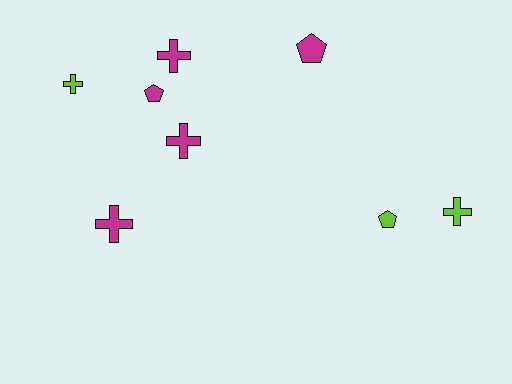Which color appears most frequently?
Magenta, with 5 objects.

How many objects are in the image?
There are 8 objects.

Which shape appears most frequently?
Cross, with 5 objects.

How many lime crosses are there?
There are 2 lime crosses.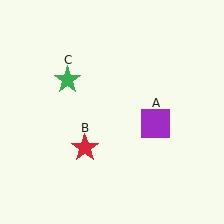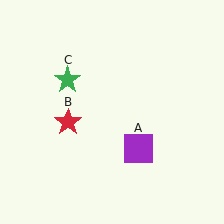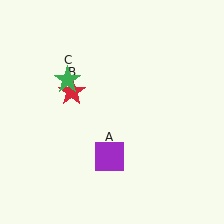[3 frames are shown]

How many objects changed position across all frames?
2 objects changed position: purple square (object A), red star (object B).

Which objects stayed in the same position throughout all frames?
Green star (object C) remained stationary.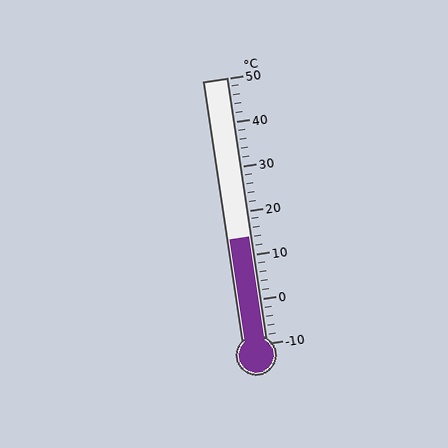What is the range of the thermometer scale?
The thermometer scale ranges from -10°C to 50°C.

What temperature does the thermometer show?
The thermometer shows approximately 14°C.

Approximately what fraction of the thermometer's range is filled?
The thermometer is filled to approximately 40% of its range.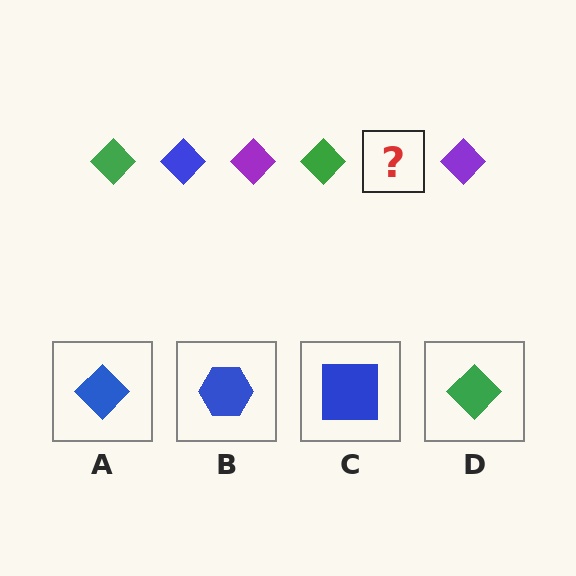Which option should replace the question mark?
Option A.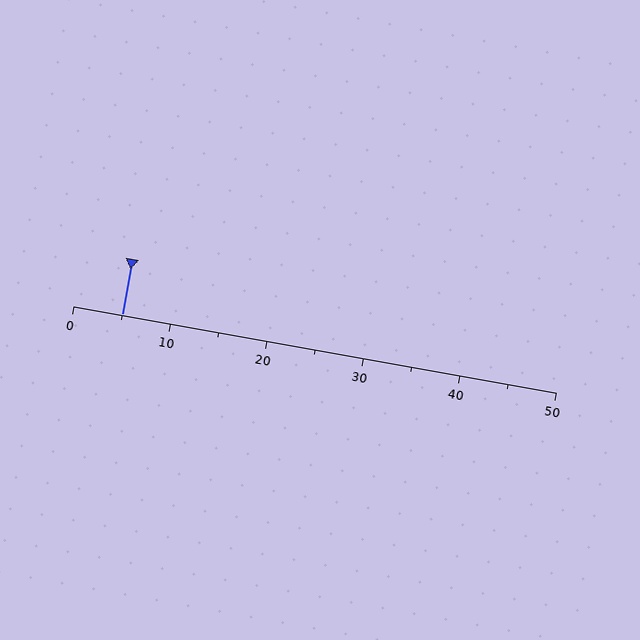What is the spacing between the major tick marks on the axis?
The major ticks are spaced 10 apart.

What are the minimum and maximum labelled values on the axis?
The axis runs from 0 to 50.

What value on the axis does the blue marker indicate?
The marker indicates approximately 5.